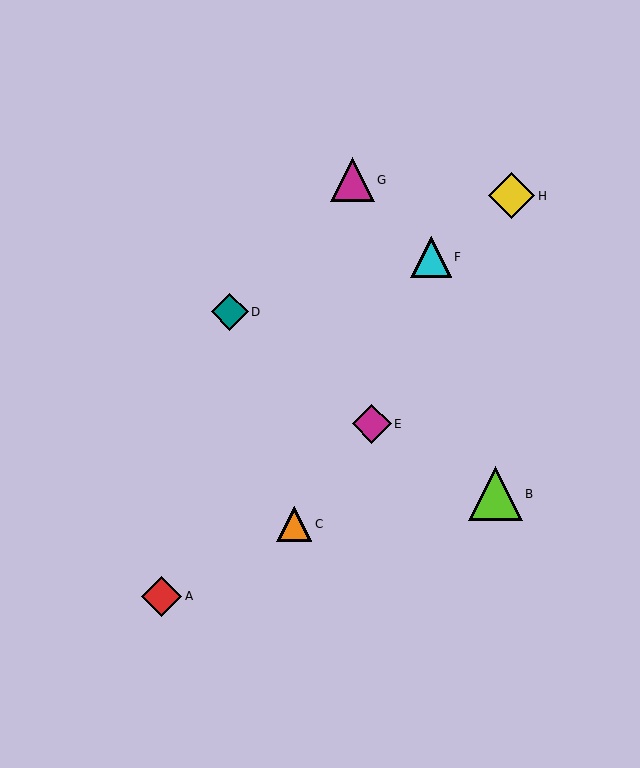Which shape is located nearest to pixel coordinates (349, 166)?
The magenta triangle (labeled G) at (352, 180) is nearest to that location.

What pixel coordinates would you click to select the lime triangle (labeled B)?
Click at (495, 494) to select the lime triangle B.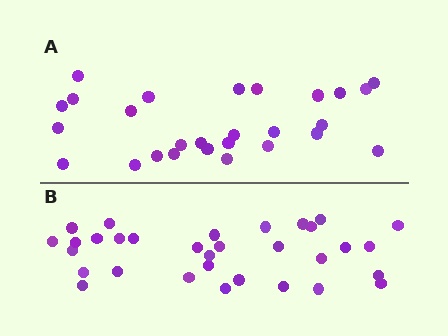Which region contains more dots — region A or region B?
Region B (the bottom region) has more dots.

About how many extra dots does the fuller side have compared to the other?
Region B has about 5 more dots than region A.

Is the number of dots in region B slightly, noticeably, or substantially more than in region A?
Region B has only slightly more — the two regions are fairly close. The ratio is roughly 1.2 to 1.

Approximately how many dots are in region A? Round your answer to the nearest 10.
About 30 dots. (The exact count is 27, which rounds to 30.)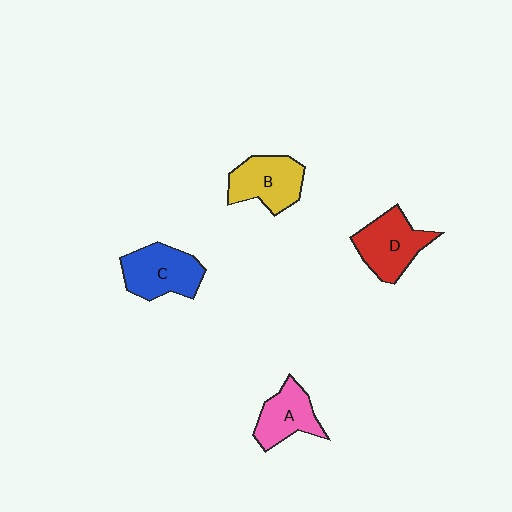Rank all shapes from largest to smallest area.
From largest to smallest: C (blue), D (red), B (yellow), A (pink).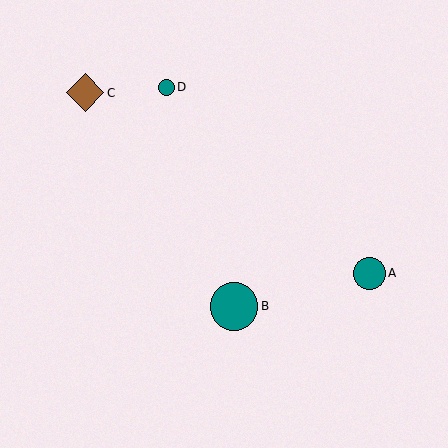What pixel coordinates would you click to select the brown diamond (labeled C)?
Click at (85, 93) to select the brown diamond C.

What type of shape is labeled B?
Shape B is a teal circle.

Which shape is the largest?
The teal circle (labeled B) is the largest.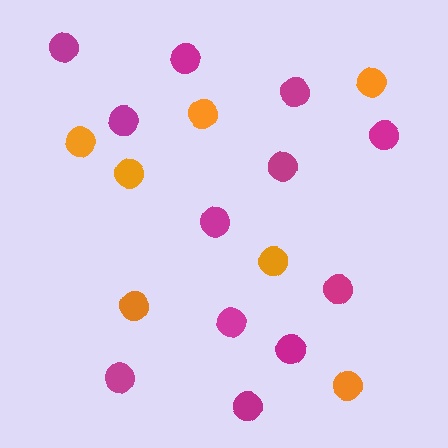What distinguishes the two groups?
There are 2 groups: one group of magenta circles (12) and one group of orange circles (7).